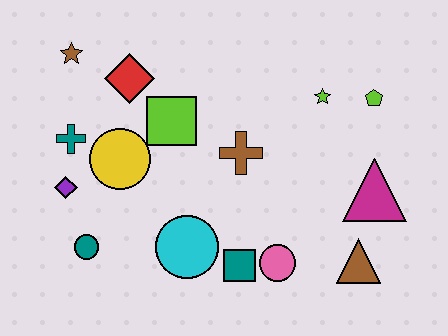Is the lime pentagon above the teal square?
Yes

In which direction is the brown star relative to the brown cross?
The brown star is to the left of the brown cross.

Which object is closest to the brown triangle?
The magenta triangle is closest to the brown triangle.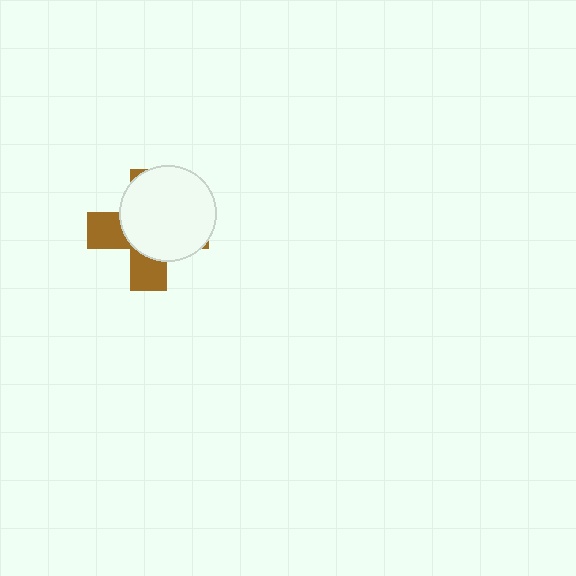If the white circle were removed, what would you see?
You would see the complete brown cross.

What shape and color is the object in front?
The object in front is a white circle.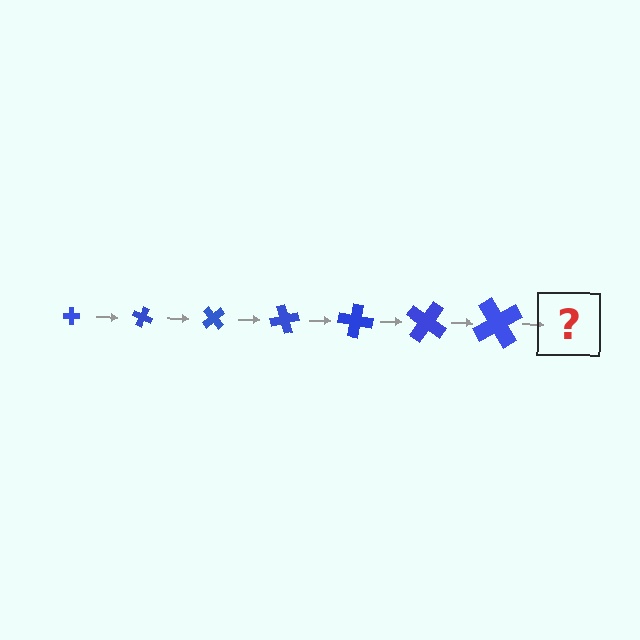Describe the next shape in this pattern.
It should be a cross, larger than the previous one and rotated 175 degrees from the start.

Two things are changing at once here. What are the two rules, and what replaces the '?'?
The two rules are that the cross grows larger each step and it rotates 25 degrees each step. The '?' should be a cross, larger than the previous one and rotated 175 degrees from the start.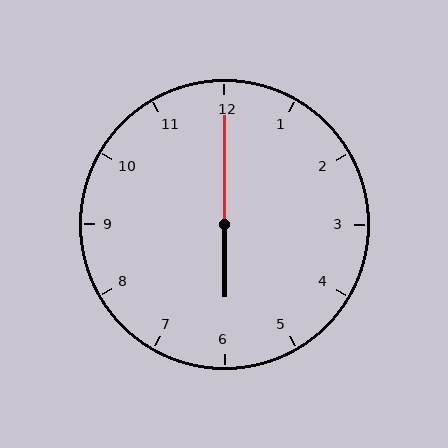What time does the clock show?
6:00.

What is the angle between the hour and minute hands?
Approximately 180 degrees.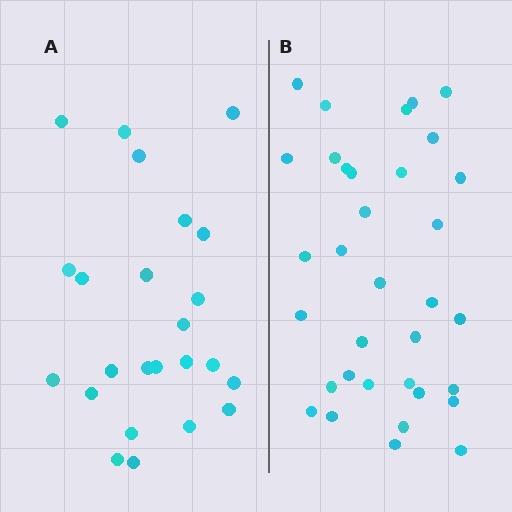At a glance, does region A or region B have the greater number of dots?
Region B (the right region) has more dots.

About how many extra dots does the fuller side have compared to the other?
Region B has roughly 10 or so more dots than region A.